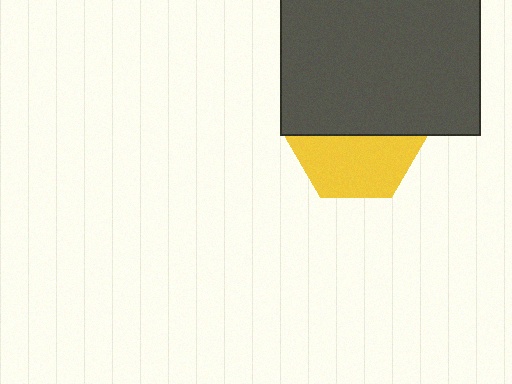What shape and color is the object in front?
The object in front is a dark gray square.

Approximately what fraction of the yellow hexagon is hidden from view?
Roughly 50% of the yellow hexagon is hidden behind the dark gray square.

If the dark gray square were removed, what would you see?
You would see the complete yellow hexagon.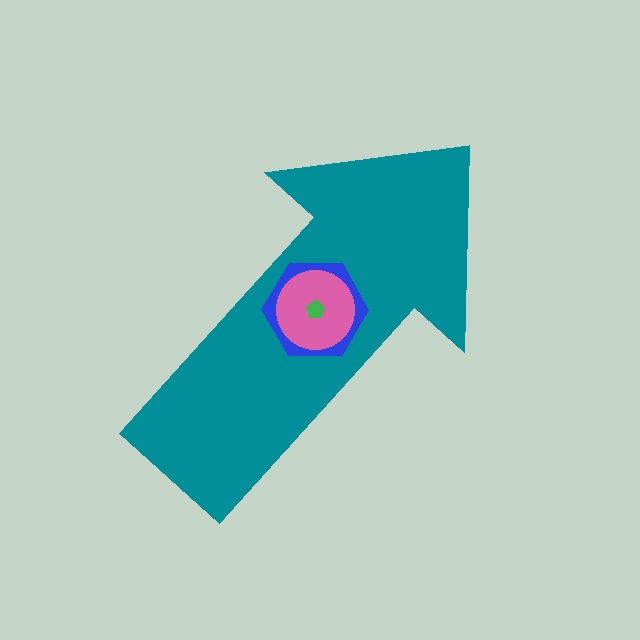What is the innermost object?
The green pentagon.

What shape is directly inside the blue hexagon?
The pink circle.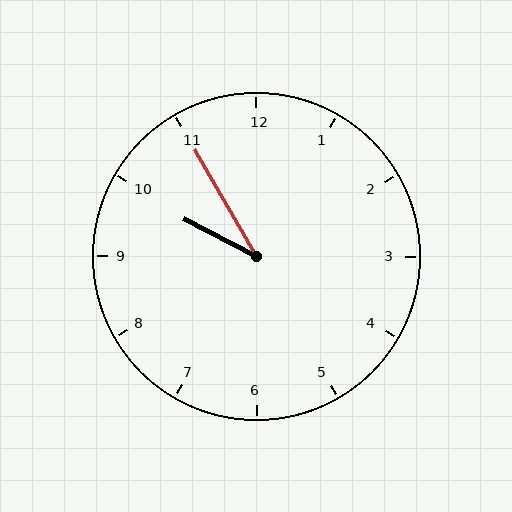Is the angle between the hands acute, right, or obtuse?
It is acute.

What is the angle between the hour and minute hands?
Approximately 32 degrees.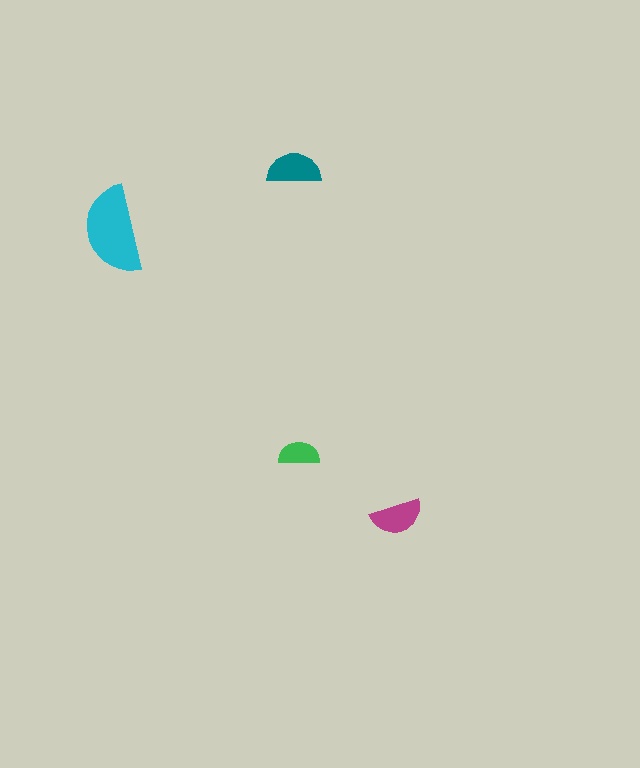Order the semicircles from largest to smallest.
the cyan one, the teal one, the magenta one, the green one.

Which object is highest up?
The teal semicircle is topmost.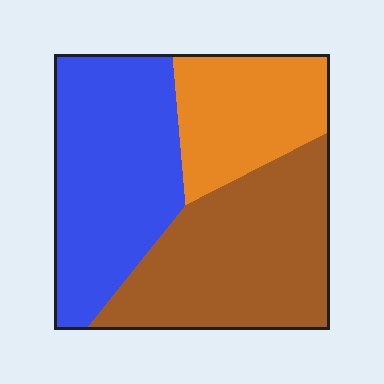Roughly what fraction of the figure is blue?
Blue covers around 40% of the figure.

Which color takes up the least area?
Orange, at roughly 25%.